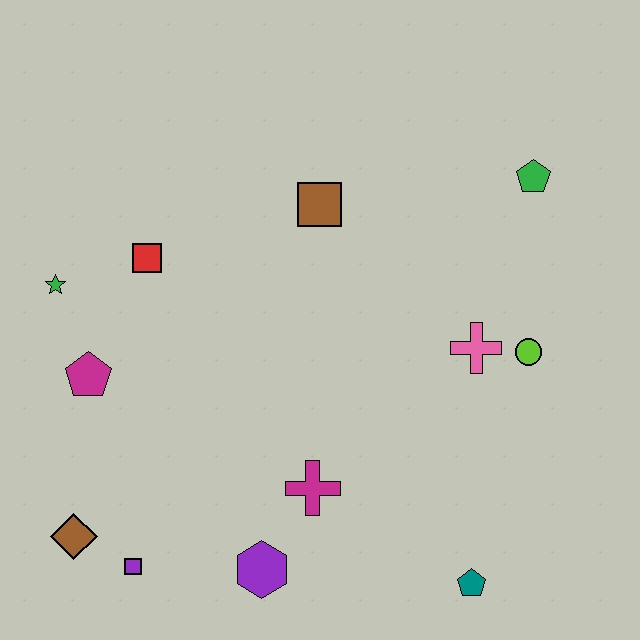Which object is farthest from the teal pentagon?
The green star is farthest from the teal pentagon.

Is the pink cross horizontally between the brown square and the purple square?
No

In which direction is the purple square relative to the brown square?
The purple square is below the brown square.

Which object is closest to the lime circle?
The pink cross is closest to the lime circle.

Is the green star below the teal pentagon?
No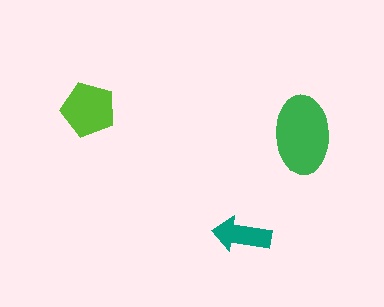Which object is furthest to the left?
The lime pentagon is leftmost.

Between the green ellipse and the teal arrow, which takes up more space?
The green ellipse.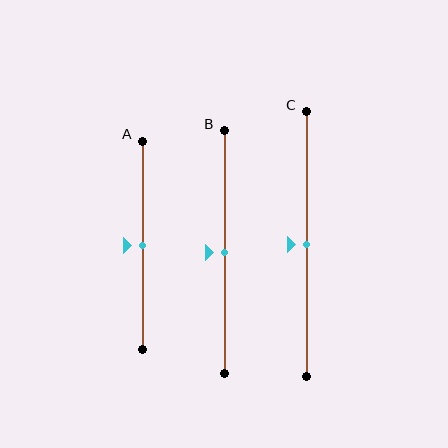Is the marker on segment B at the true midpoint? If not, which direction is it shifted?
Yes, the marker on segment B is at the true midpoint.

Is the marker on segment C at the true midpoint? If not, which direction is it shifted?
Yes, the marker on segment C is at the true midpoint.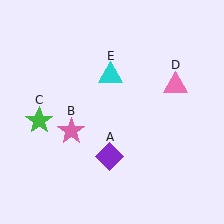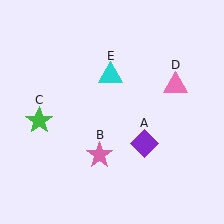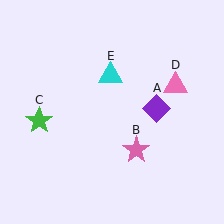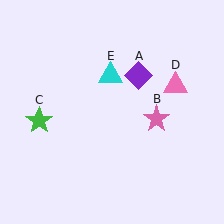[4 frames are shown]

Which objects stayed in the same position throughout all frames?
Green star (object C) and pink triangle (object D) and cyan triangle (object E) remained stationary.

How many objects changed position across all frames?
2 objects changed position: purple diamond (object A), pink star (object B).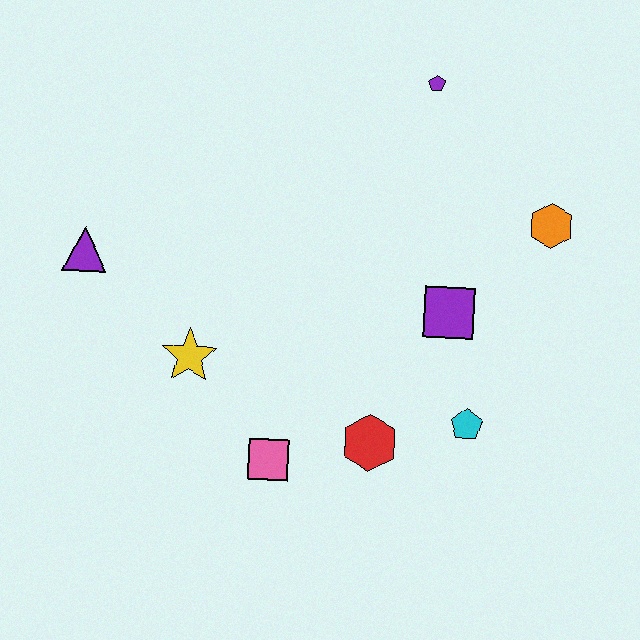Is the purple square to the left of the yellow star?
No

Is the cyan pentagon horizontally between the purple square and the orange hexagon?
Yes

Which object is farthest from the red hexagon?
The purple pentagon is farthest from the red hexagon.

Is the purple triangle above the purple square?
Yes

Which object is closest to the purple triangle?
The yellow star is closest to the purple triangle.